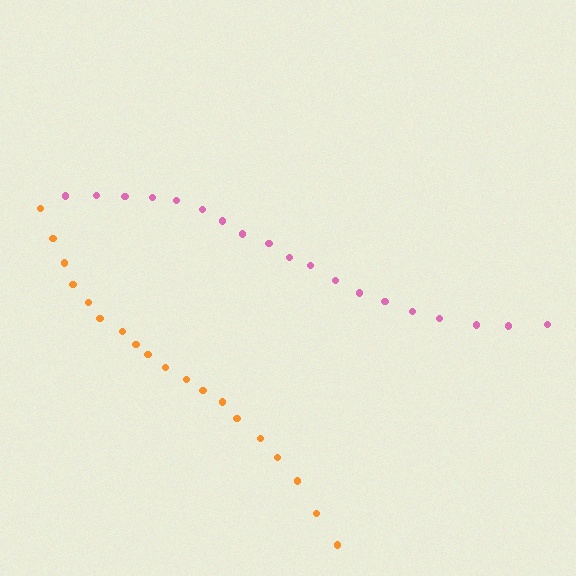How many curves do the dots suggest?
There are 2 distinct paths.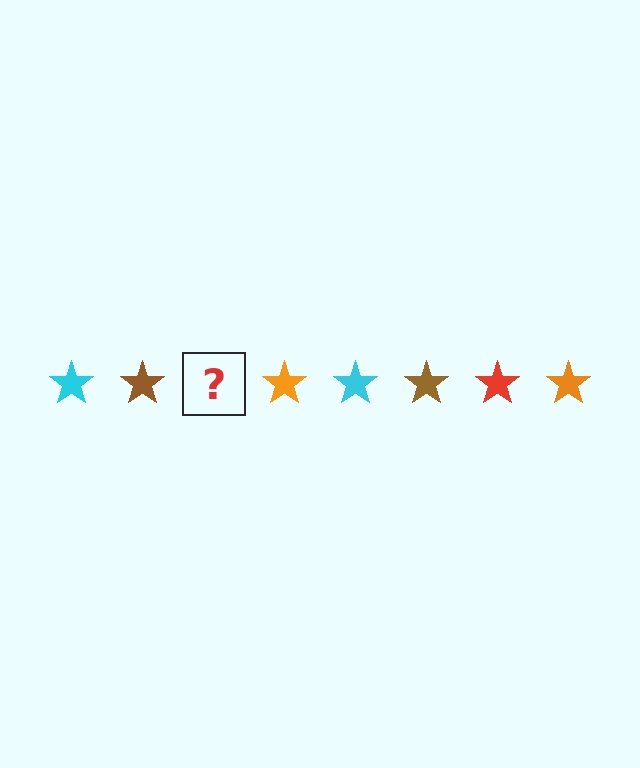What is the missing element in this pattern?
The missing element is a red star.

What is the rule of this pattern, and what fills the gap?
The rule is that the pattern cycles through cyan, brown, red, orange stars. The gap should be filled with a red star.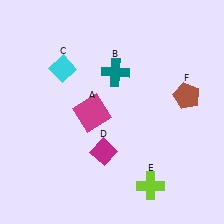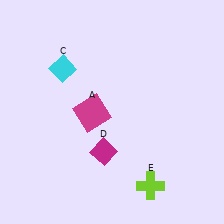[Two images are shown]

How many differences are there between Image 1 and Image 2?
There are 2 differences between the two images.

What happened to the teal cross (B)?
The teal cross (B) was removed in Image 2. It was in the top-right area of Image 1.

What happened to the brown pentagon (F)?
The brown pentagon (F) was removed in Image 2. It was in the top-right area of Image 1.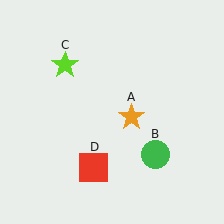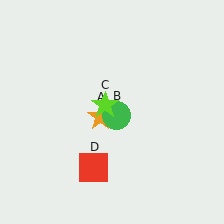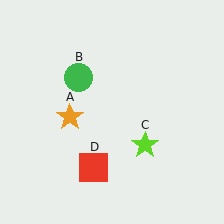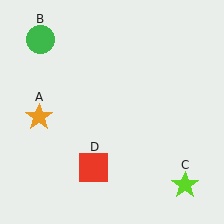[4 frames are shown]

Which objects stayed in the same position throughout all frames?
Red square (object D) remained stationary.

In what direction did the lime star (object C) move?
The lime star (object C) moved down and to the right.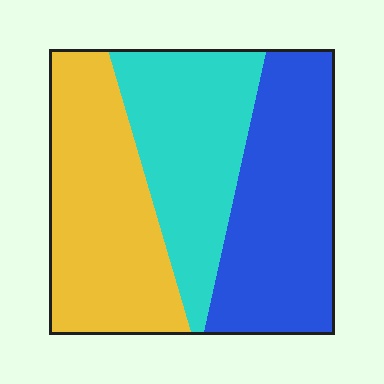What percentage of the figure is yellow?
Yellow covers 35% of the figure.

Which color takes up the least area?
Cyan, at roughly 30%.